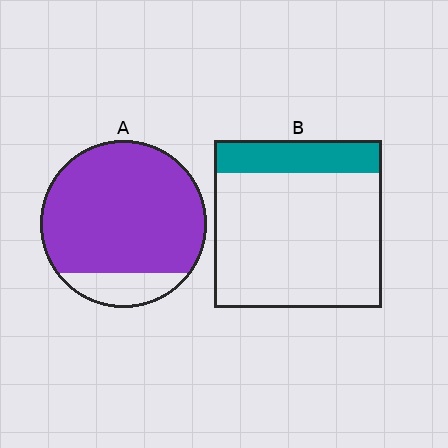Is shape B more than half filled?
No.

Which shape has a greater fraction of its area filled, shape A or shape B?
Shape A.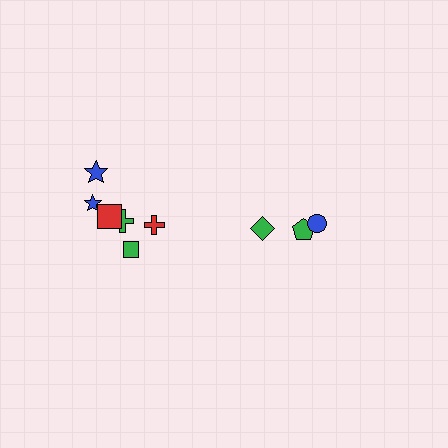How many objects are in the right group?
There are 3 objects.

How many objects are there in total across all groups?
There are 9 objects.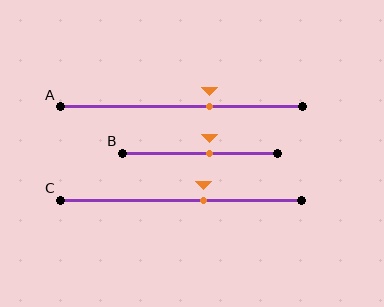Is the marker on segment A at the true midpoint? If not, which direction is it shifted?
No, the marker on segment A is shifted to the right by about 12% of the segment length.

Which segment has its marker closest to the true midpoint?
Segment B has its marker closest to the true midpoint.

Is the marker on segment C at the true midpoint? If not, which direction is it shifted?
No, the marker on segment C is shifted to the right by about 9% of the segment length.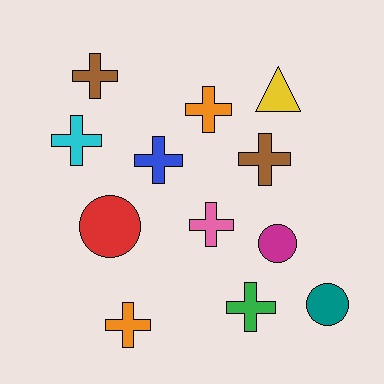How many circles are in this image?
There are 3 circles.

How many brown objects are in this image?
There are 2 brown objects.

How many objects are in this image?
There are 12 objects.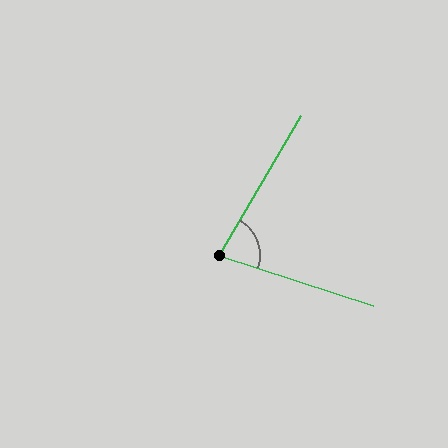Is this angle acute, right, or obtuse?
It is acute.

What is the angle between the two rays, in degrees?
Approximately 78 degrees.